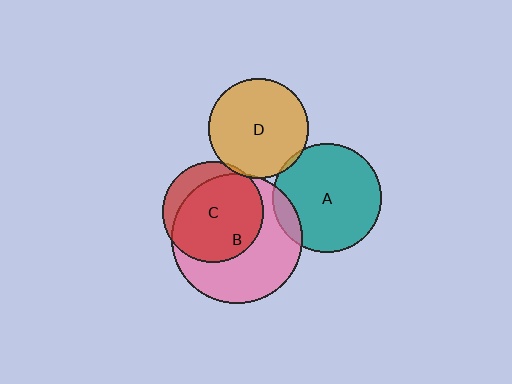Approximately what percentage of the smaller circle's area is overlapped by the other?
Approximately 75%.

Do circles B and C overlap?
Yes.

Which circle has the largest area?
Circle B (pink).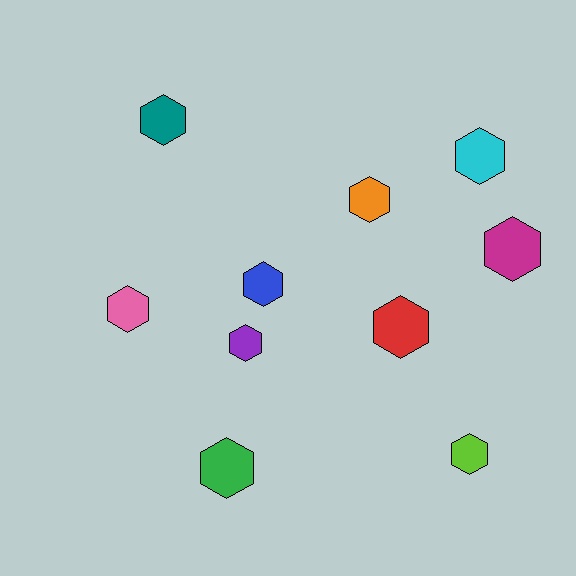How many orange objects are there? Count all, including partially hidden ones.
There is 1 orange object.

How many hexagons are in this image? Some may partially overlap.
There are 10 hexagons.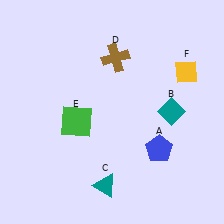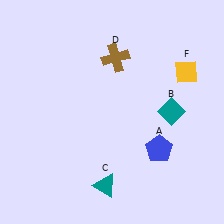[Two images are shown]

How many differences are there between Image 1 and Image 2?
There is 1 difference between the two images.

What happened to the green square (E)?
The green square (E) was removed in Image 2. It was in the bottom-left area of Image 1.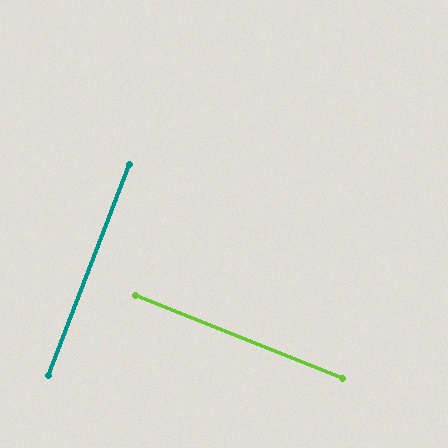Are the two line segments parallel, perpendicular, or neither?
Perpendicular — they meet at approximately 89°.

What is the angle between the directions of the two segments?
Approximately 89 degrees.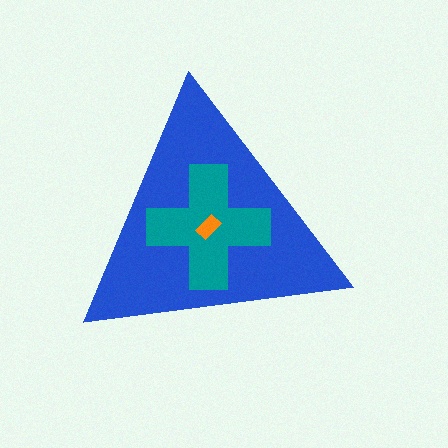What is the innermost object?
The orange rectangle.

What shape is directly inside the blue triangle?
The teal cross.